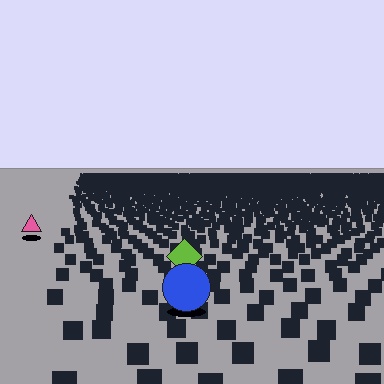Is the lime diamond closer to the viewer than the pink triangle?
Yes. The lime diamond is closer — you can tell from the texture gradient: the ground texture is coarser near it.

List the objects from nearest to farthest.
From nearest to farthest: the blue circle, the lime diamond, the pink triangle.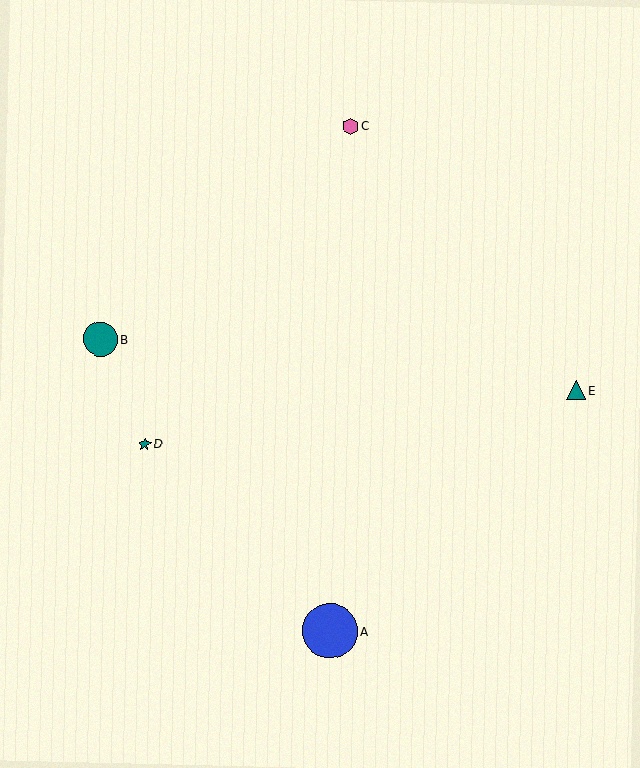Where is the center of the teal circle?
The center of the teal circle is at (100, 339).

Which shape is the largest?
The blue circle (labeled A) is the largest.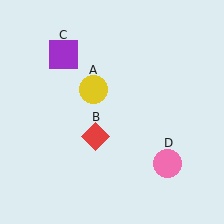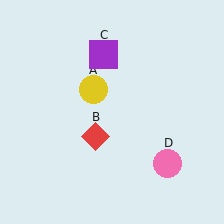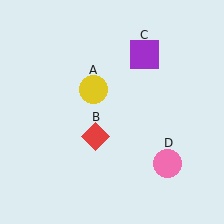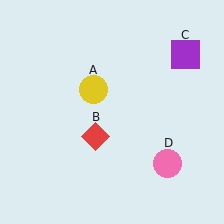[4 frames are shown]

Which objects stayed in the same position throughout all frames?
Yellow circle (object A) and red diamond (object B) and pink circle (object D) remained stationary.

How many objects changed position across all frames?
1 object changed position: purple square (object C).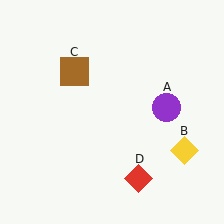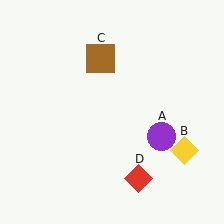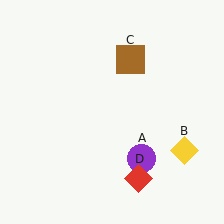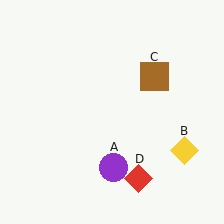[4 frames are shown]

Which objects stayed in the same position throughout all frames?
Yellow diamond (object B) and red diamond (object D) remained stationary.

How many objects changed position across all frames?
2 objects changed position: purple circle (object A), brown square (object C).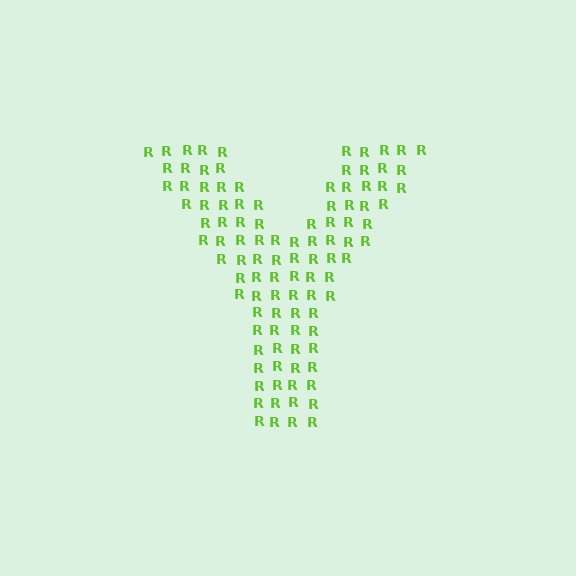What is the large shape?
The large shape is the letter Y.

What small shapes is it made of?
It is made of small letter R's.